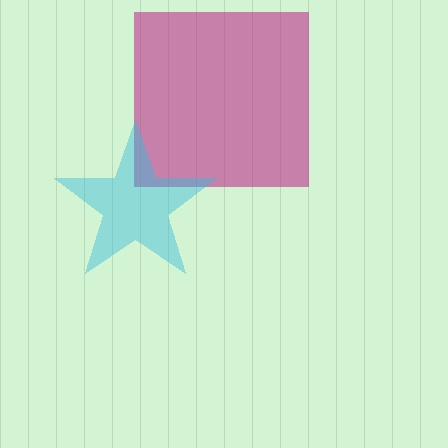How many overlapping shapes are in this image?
There are 2 overlapping shapes in the image.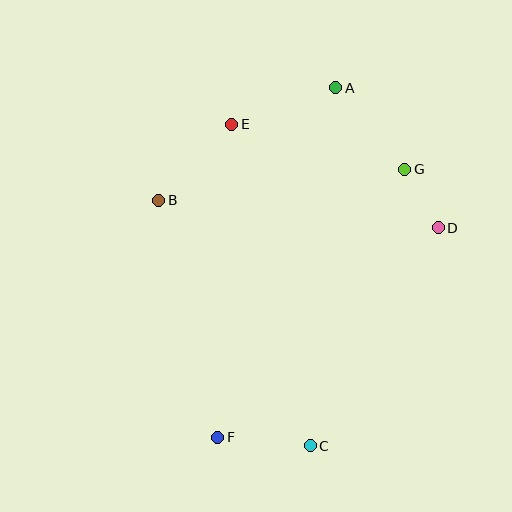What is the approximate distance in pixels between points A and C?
The distance between A and C is approximately 359 pixels.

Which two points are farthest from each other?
Points A and F are farthest from each other.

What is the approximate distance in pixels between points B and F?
The distance between B and F is approximately 244 pixels.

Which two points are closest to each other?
Points D and G are closest to each other.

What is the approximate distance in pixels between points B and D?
The distance between B and D is approximately 281 pixels.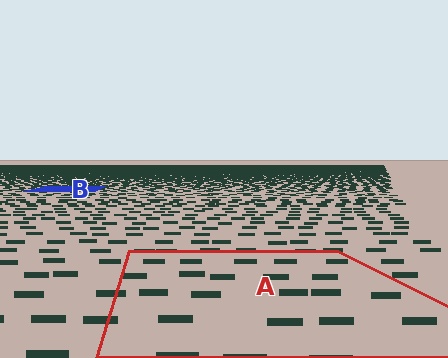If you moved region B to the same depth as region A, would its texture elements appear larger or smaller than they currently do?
They would appear larger. At a closer depth, the same texture elements are projected at a bigger on-screen size.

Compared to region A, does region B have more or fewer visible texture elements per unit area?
Region B has more texture elements per unit area — they are packed more densely because it is farther away.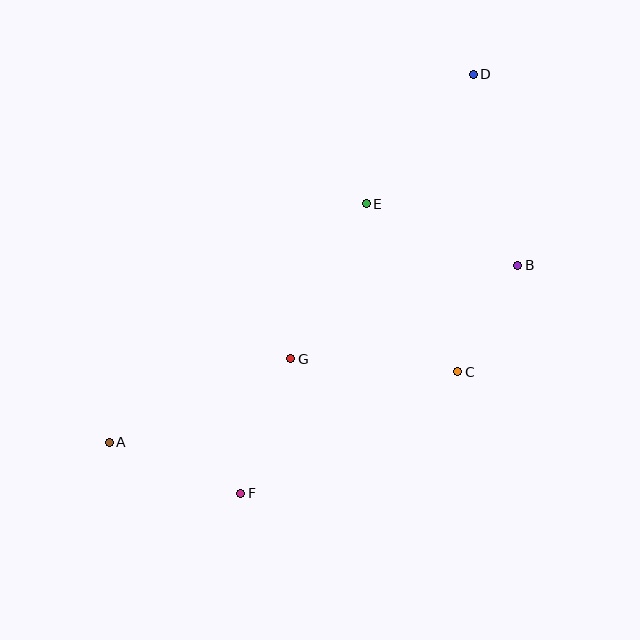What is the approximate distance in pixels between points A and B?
The distance between A and B is approximately 446 pixels.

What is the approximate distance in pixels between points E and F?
The distance between E and F is approximately 316 pixels.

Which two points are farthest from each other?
Points A and D are farthest from each other.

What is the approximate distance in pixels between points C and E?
The distance between C and E is approximately 191 pixels.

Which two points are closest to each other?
Points B and C are closest to each other.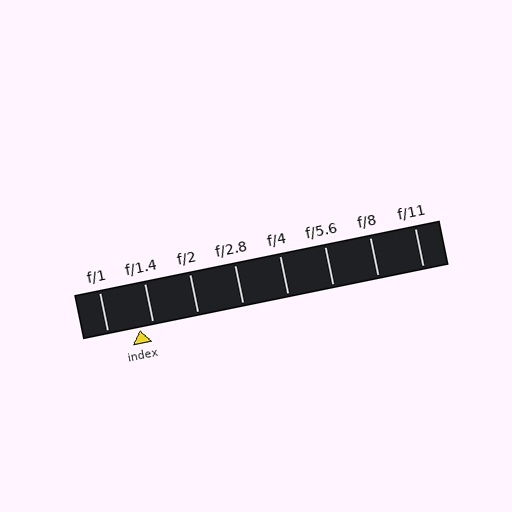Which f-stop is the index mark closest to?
The index mark is closest to f/1.4.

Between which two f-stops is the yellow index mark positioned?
The index mark is between f/1 and f/1.4.